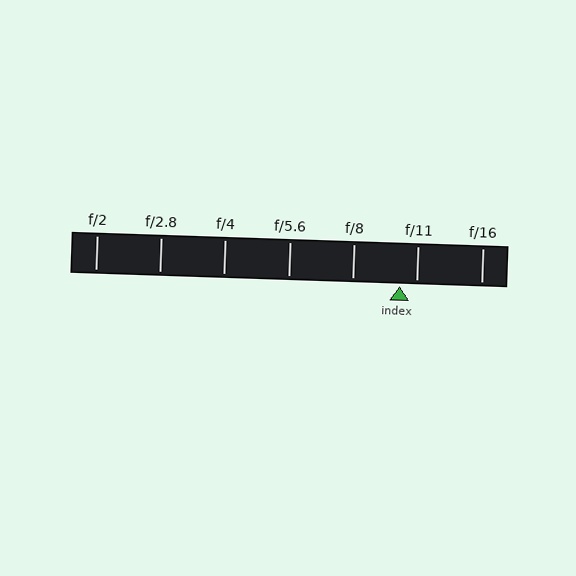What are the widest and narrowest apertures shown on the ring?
The widest aperture shown is f/2 and the narrowest is f/16.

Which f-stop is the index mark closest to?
The index mark is closest to f/11.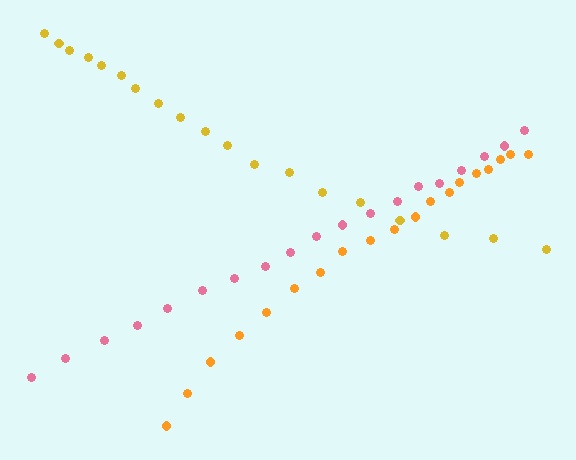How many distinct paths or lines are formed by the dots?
There are 3 distinct paths.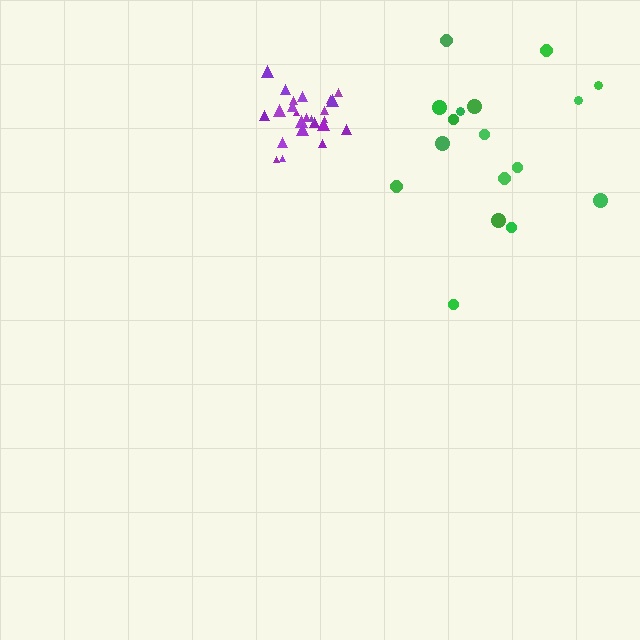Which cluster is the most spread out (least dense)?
Green.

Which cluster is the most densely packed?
Purple.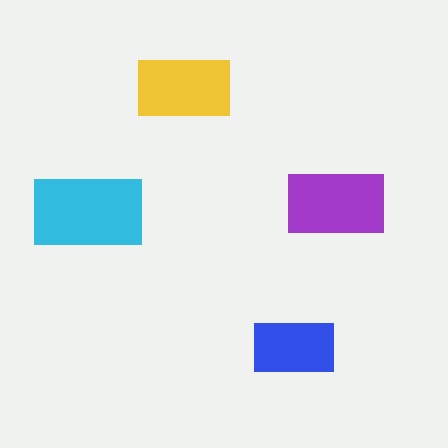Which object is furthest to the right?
The purple rectangle is rightmost.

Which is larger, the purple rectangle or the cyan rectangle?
The cyan one.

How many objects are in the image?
There are 4 objects in the image.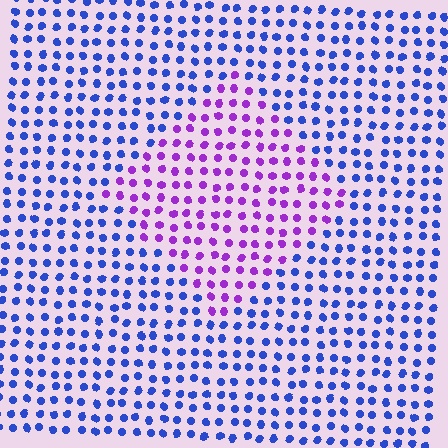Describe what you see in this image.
The image is filled with small blue elements in a uniform arrangement. A diamond-shaped region is visible where the elements are tinted to a slightly different hue, forming a subtle color boundary.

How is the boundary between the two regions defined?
The boundary is defined purely by a slight shift in hue (about 55 degrees). Spacing, size, and orientation are identical on both sides.